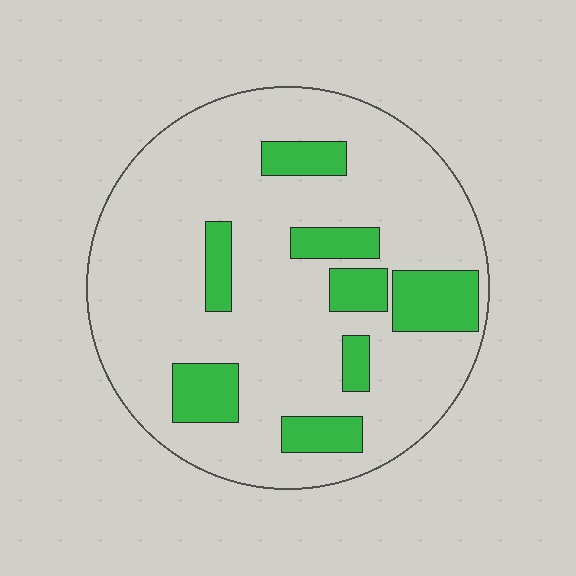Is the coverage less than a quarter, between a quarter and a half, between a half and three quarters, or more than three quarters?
Less than a quarter.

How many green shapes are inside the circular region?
8.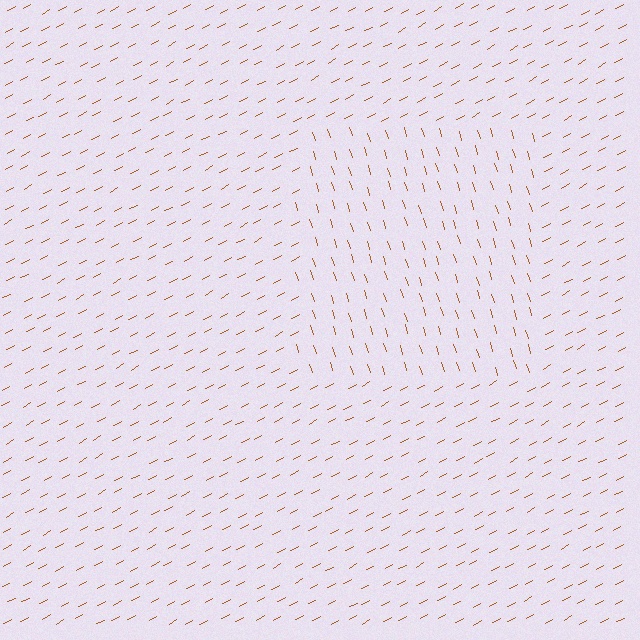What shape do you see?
I see a rectangle.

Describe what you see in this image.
The image is filled with small brown line segments. A rectangle region in the image has lines oriented differently from the surrounding lines, creating a visible texture boundary.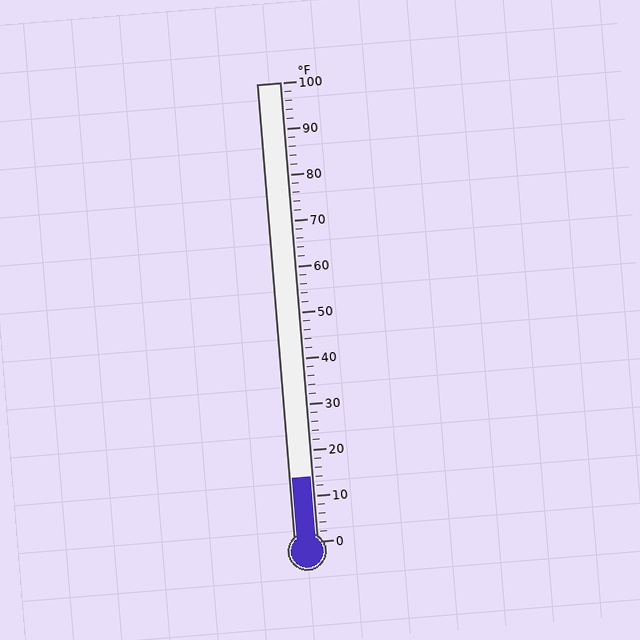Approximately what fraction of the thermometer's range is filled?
The thermometer is filled to approximately 15% of its range.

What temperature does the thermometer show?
The thermometer shows approximately 14°F.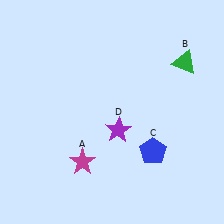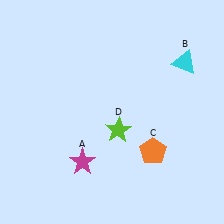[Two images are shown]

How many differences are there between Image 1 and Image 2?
There are 3 differences between the two images.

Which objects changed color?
B changed from green to cyan. C changed from blue to orange. D changed from purple to lime.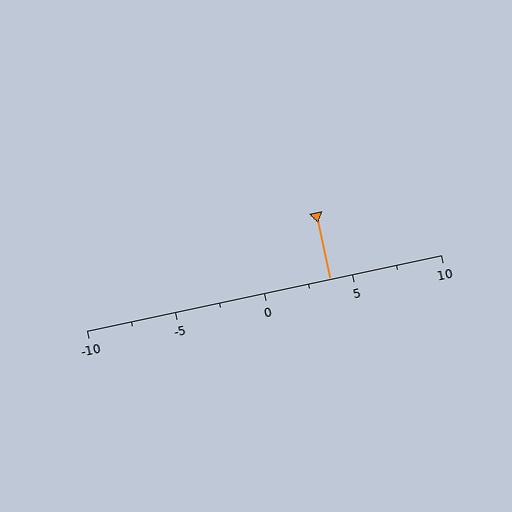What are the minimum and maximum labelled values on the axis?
The axis runs from -10 to 10.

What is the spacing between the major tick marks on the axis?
The major ticks are spaced 5 apart.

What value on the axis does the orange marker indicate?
The marker indicates approximately 3.8.